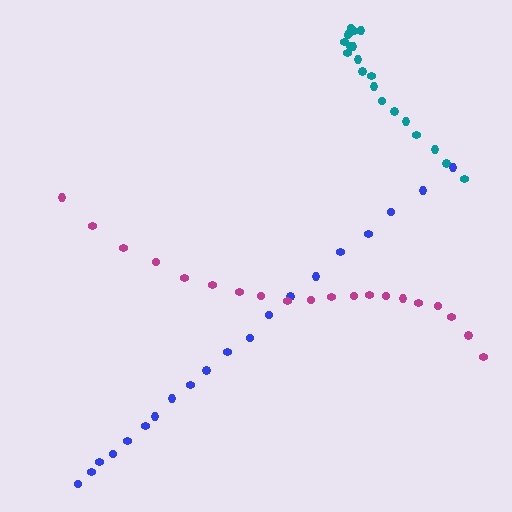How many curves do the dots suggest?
There are 3 distinct paths.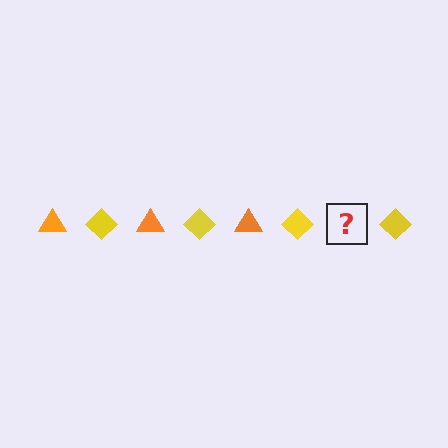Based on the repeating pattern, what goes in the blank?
The blank should be an orange triangle.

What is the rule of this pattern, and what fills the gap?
The rule is that the pattern alternates between orange triangle and yellow diamond. The gap should be filled with an orange triangle.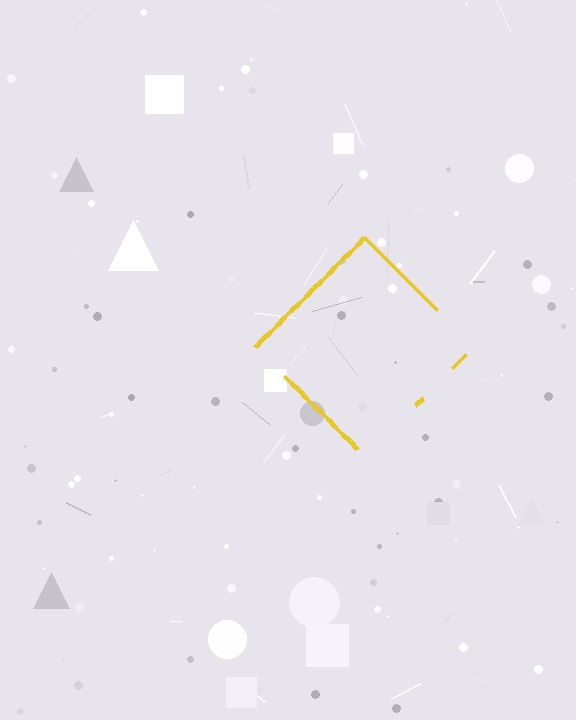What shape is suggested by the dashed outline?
The dashed outline suggests a diamond.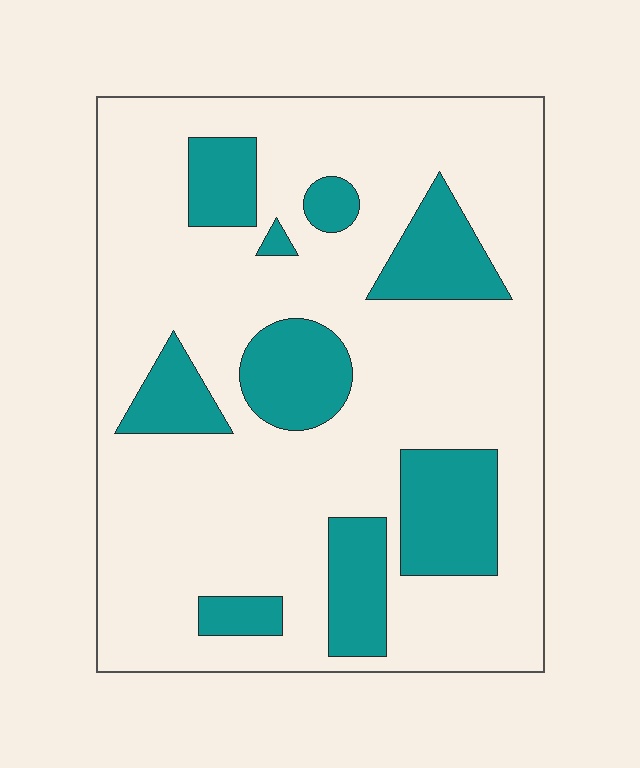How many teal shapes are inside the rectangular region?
9.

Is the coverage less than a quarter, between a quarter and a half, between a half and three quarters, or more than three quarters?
Less than a quarter.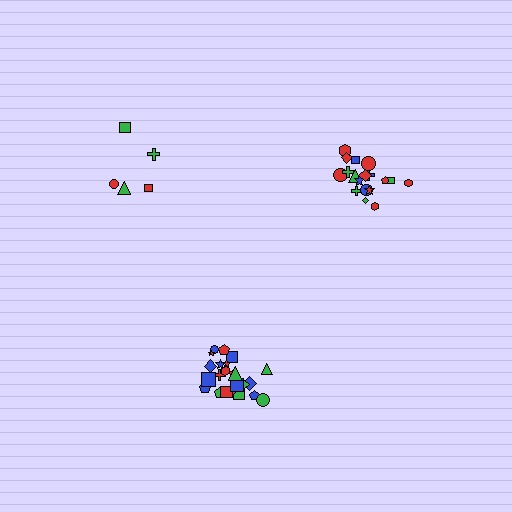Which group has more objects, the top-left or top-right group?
The top-right group.